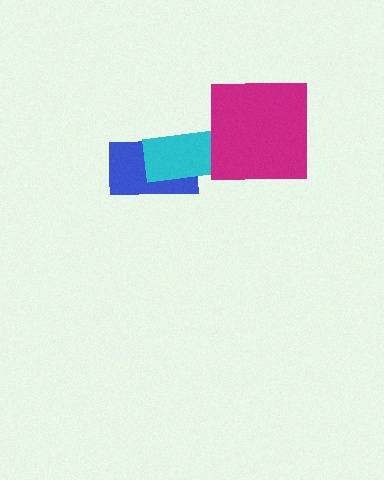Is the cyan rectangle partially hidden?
No, no other shape covers it.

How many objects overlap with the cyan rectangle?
1 object overlaps with the cyan rectangle.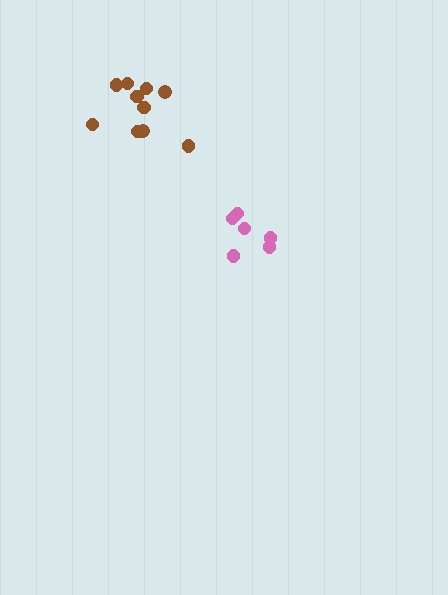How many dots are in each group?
Group 1: 6 dots, Group 2: 10 dots (16 total).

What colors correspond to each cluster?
The clusters are colored: pink, brown.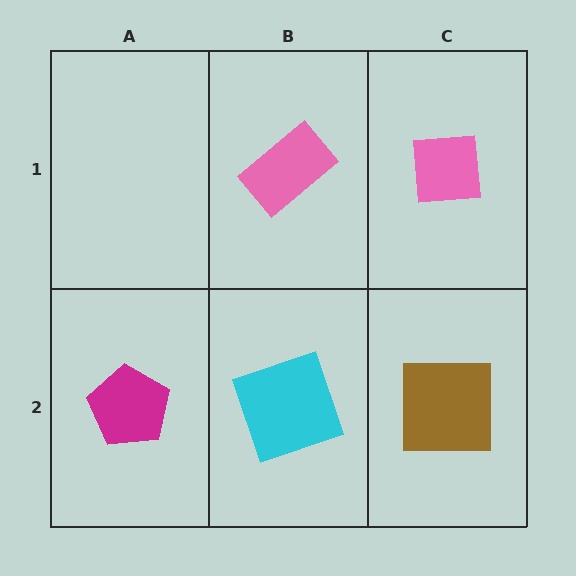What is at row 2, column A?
A magenta pentagon.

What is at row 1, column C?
A pink square.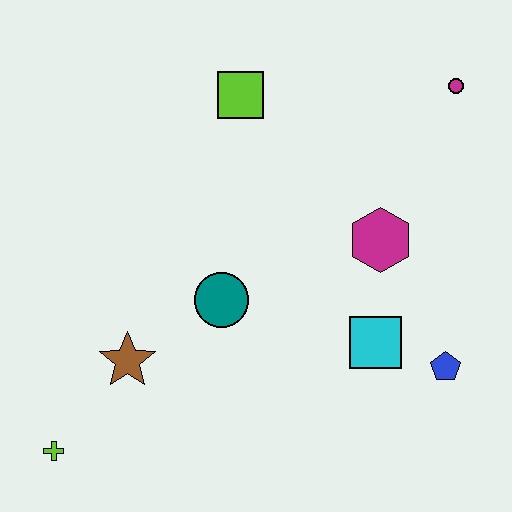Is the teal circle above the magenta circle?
No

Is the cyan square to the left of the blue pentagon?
Yes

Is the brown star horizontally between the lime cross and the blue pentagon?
Yes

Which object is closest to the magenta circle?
The magenta hexagon is closest to the magenta circle.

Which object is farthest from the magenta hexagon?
The lime cross is farthest from the magenta hexagon.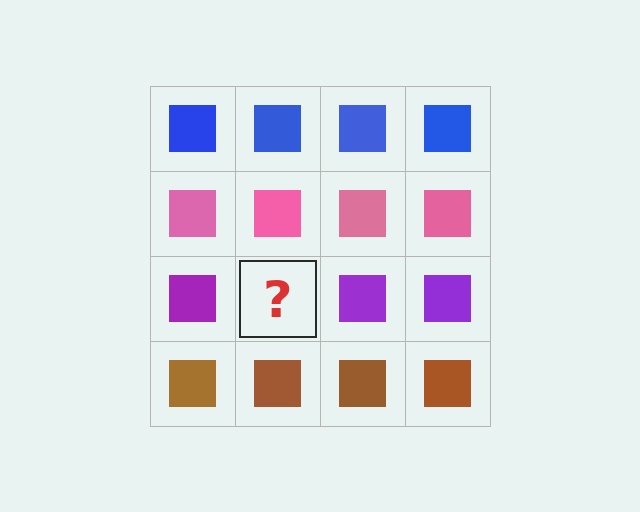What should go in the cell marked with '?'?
The missing cell should contain a purple square.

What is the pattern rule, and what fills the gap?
The rule is that each row has a consistent color. The gap should be filled with a purple square.